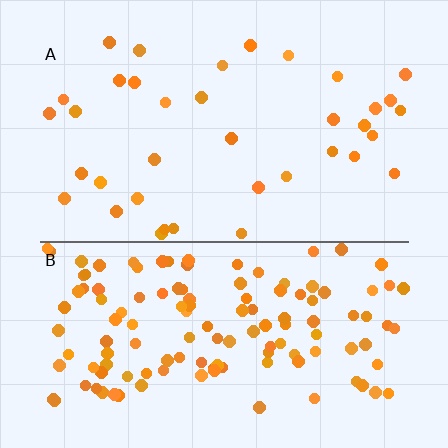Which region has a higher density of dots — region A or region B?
B (the bottom).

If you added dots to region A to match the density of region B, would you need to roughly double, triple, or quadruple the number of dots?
Approximately quadruple.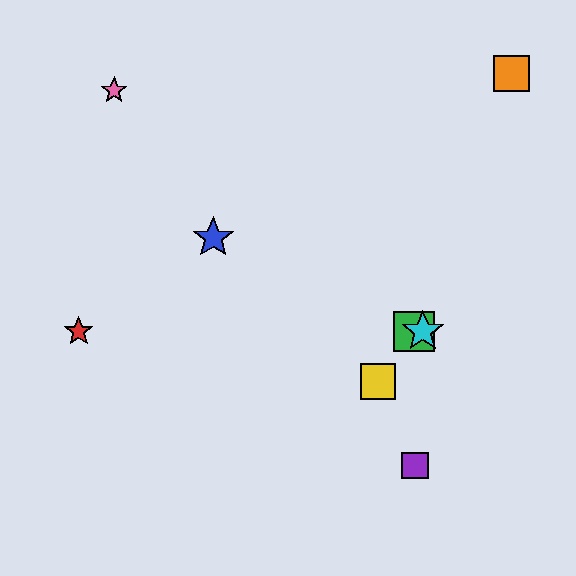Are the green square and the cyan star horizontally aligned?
Yes, both are at y≈331.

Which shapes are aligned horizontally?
The red star, the green square, the cyan star are aligned horizontally.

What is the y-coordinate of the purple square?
The purple square is at y≈465.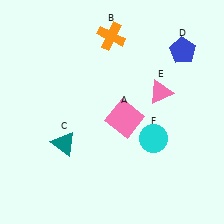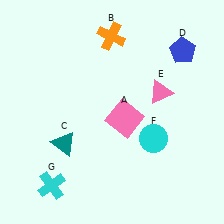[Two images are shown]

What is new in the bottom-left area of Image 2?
A cyan cross (G) was added in the bottom-left area of Image 2.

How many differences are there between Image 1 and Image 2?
There is 1 difference between the two images.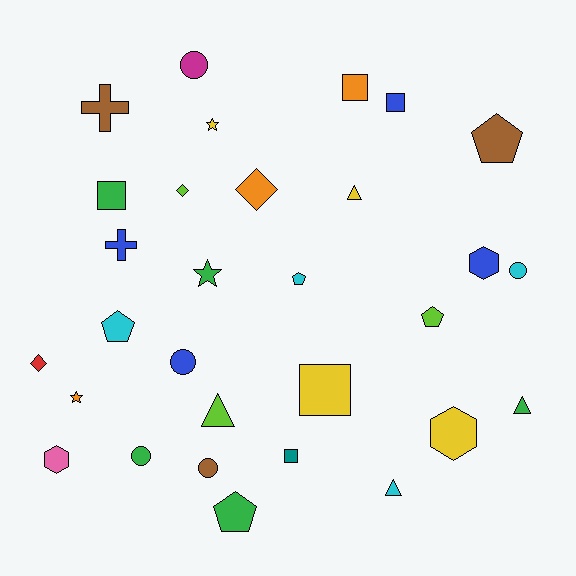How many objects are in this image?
There are 30 objects.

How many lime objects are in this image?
There are 3 lime objects.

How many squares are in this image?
There are 5 squares.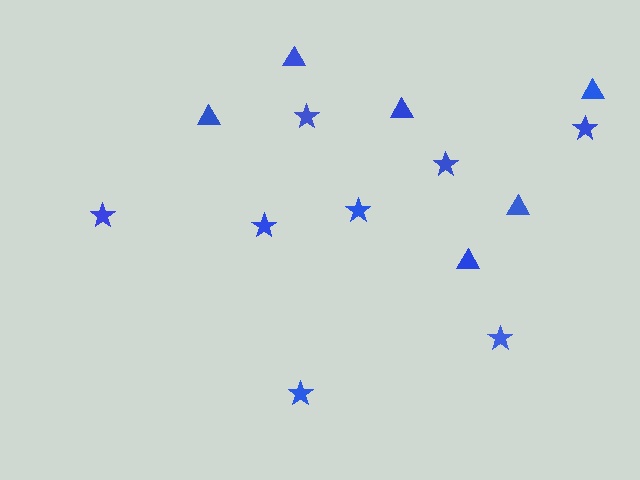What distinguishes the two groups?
There are 2 groups: one group of triangles (6) and one group of stars (8).